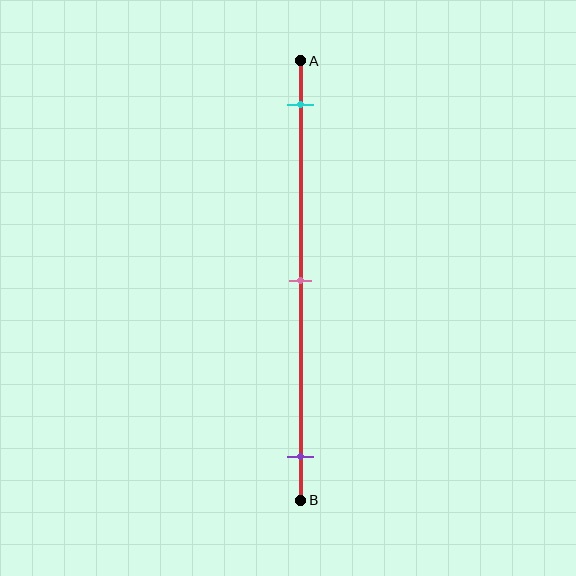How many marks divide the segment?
There are 3 marks dividing the segment.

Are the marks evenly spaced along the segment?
Yes, the marks are approximately evenly spaced.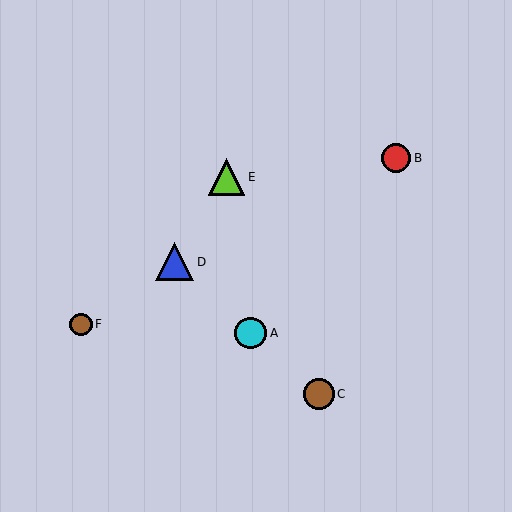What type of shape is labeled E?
Shape E is a lime triangle.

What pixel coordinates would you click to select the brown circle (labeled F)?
Click at (81, 324) to select the brown circle F.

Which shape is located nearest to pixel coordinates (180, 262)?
The blue triangle (labeled D) at (175, 262) is nearest to that location.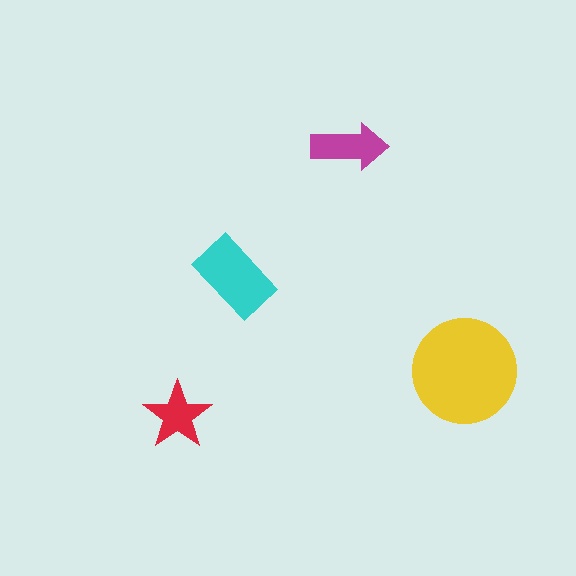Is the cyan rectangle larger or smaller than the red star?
Larger.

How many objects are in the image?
There are 4 objects in the image.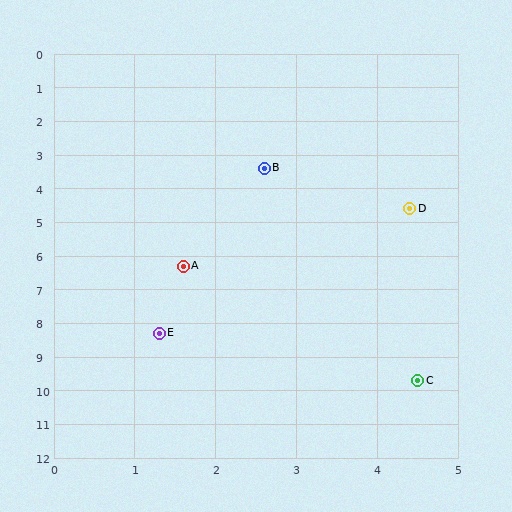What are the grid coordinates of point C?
Point C is at approximately (4.5, 9.7).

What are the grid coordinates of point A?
Point A is at approximately (1.6, 6.3).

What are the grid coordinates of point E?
Point E is at approximately (1.3, 8.3).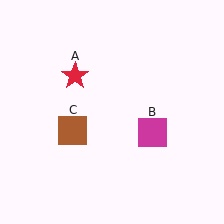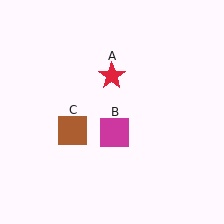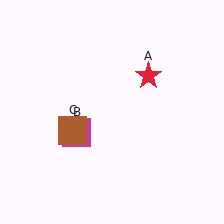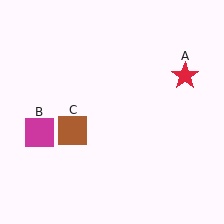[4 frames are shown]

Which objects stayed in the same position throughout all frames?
Brown square (object C) remained stationary.